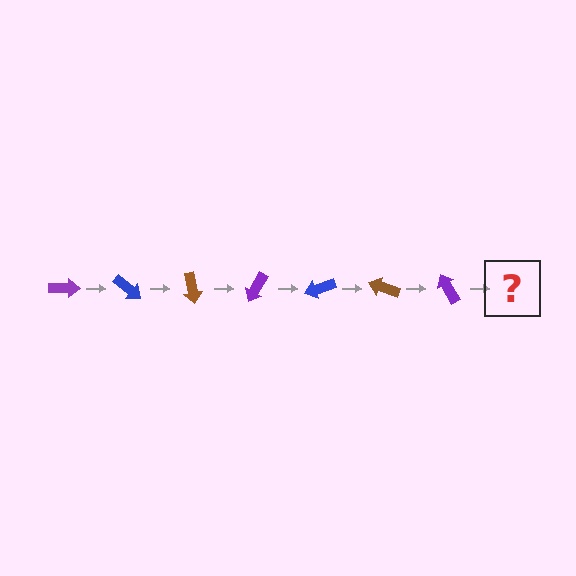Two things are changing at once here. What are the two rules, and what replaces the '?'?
The two rules are that it rotates 40 degrees each step and the color cycles through purple, blue, and brown. The '?' should be a blue arrow, rotated 280 degrees from the start.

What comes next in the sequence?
The next element should be a blue arrow, rotated 280 degrees from the start.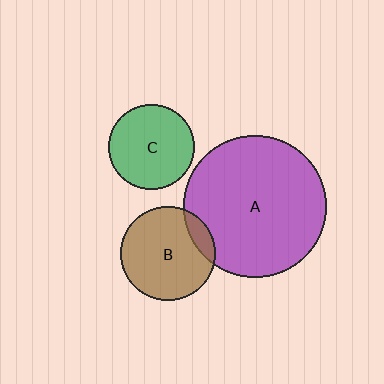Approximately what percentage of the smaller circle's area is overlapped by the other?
Approximately 10%.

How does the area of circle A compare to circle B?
Approximately 2.3 times.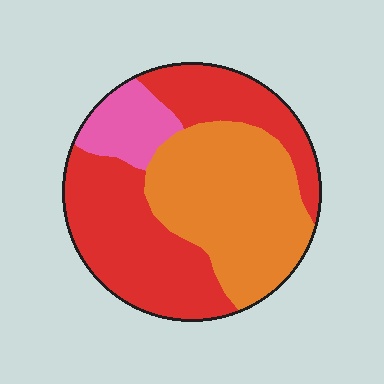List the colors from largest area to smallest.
From largest to smallest: red, orange, pink.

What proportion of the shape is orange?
Orange covers about 40% of the shape.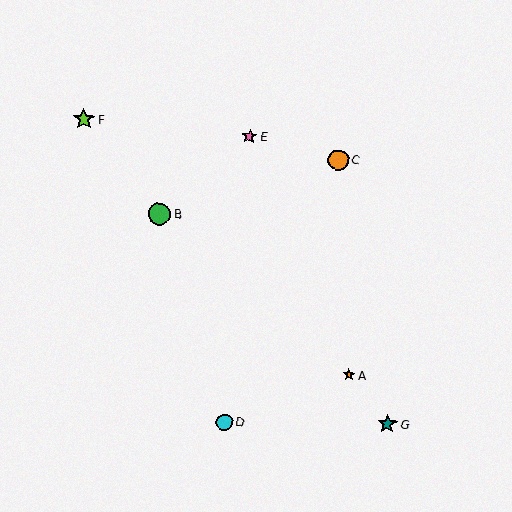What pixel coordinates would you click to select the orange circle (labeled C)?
Click at (339, 160) to select the orange circle C.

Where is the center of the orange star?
The center of the orange star is at (349, 375).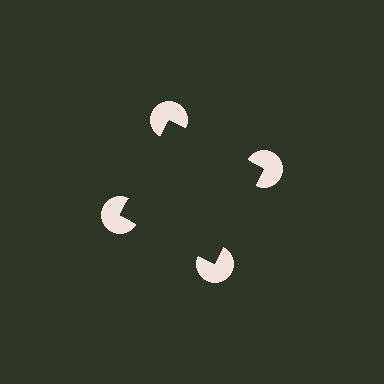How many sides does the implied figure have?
4 sides.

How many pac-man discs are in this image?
There are 4 — one at each vertex of the illusory square.